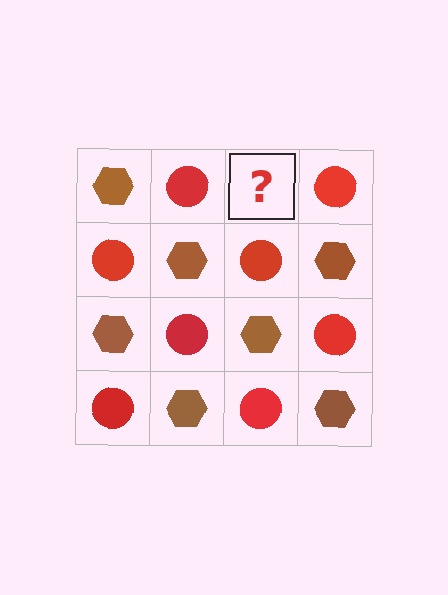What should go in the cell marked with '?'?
The missing cell should contain a brown hexagon.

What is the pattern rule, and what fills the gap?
The rule is that it alternates brown hexagon and red circle in a checkerboard pattern. The gap should be filled with a brown hexagon.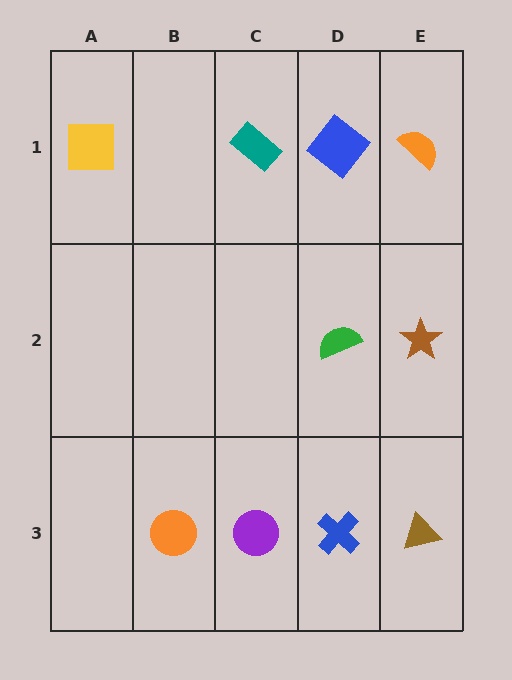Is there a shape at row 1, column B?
No, that cell is empty.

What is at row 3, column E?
A brown triangle.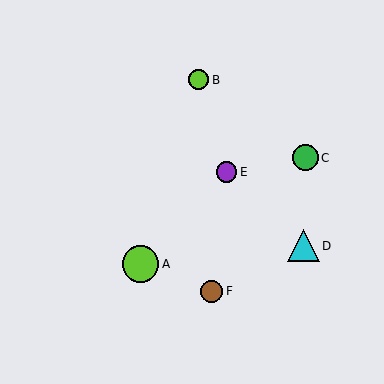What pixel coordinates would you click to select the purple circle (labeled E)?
Click at (227, 172) to select the purple circle E.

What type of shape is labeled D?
Shape D is a cyan triangle.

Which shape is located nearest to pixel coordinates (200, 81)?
The lime circle (labeled B) at (199, 80) is nearest to that location.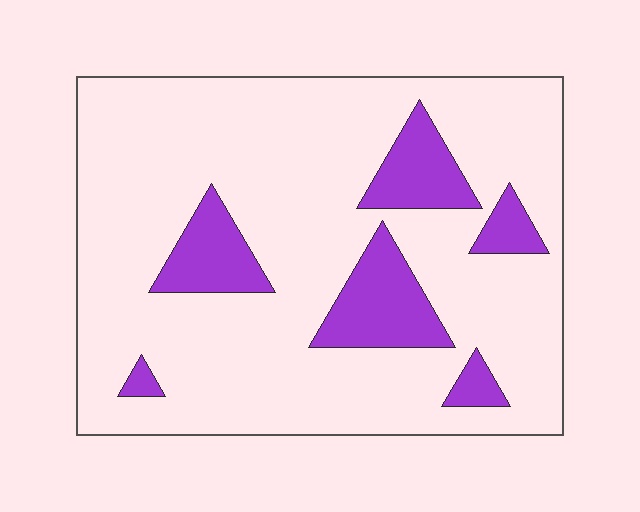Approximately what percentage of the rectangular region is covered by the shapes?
Approximately 15%.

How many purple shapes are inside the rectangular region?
6.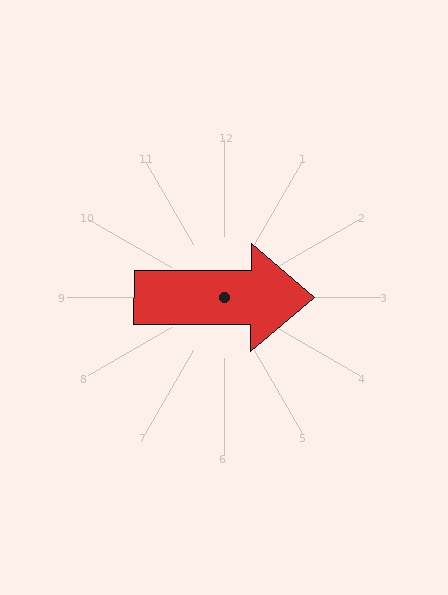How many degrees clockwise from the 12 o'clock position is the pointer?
Approximately 90 degrees.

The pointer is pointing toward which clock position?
Roughly 3 o'clock.